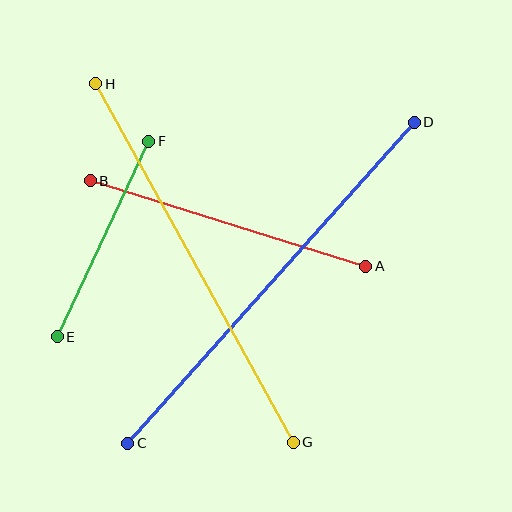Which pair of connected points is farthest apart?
Points C and D are farthest apart.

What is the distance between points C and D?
The distance is approximately 430 pixels.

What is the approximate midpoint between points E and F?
The midpoint is at approximately (103, 239) pixels.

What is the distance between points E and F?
The distance is approximately 216 pixels.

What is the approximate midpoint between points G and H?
The midpoint is at approximately (195, 263) pixels.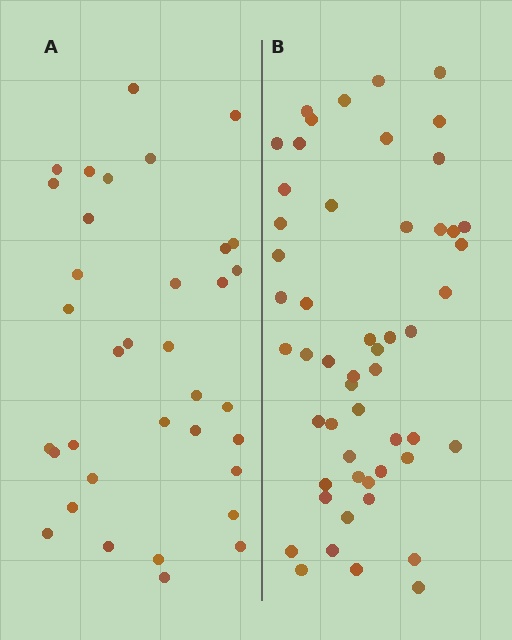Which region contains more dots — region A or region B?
Region B (the right region) has more dots.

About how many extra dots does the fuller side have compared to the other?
Region B has approximately 20 more dots than region A.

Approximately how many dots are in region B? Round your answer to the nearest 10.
About 50 dots. (The exact count is 53, which rounds to 50.)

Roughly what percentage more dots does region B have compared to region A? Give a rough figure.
About 50% more.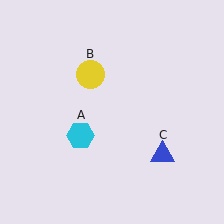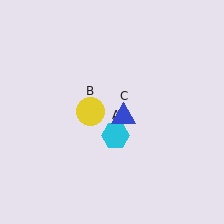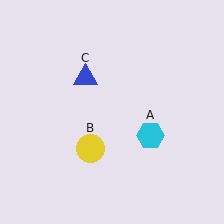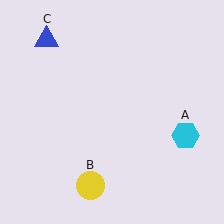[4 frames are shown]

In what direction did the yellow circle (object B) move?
The yellow circle (object B) moved down.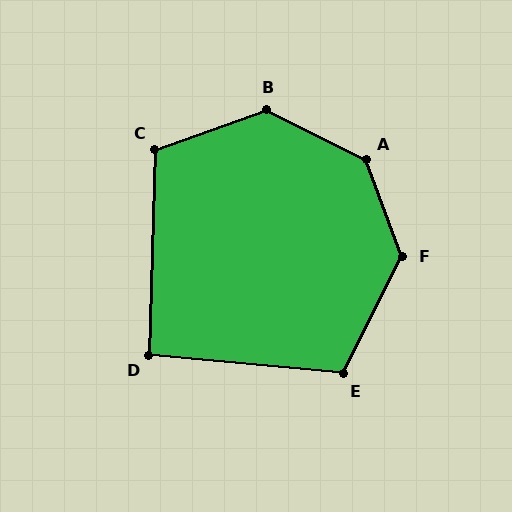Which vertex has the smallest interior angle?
D, at approximately 94 degrees.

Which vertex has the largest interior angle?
A, at approximately 137 degrees.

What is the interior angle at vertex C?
Approximately 112 degrees (obtuse).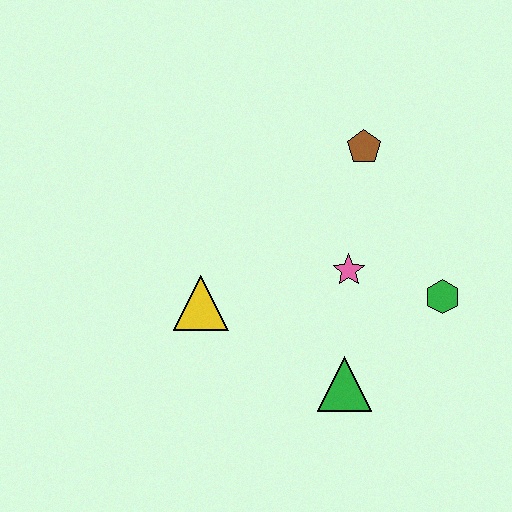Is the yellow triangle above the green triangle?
Yes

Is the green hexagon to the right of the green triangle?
Yes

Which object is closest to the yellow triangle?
The pink star is closest to the yellow triangle.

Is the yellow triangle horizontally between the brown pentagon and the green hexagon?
No